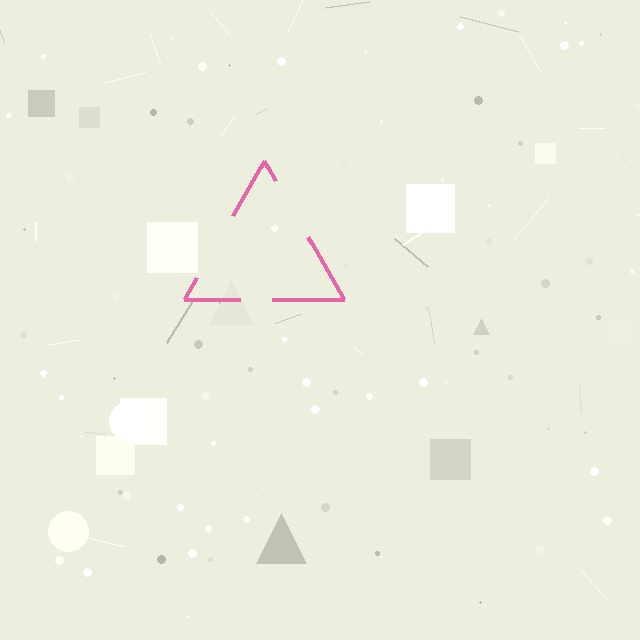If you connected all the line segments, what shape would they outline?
They would outline a triangle.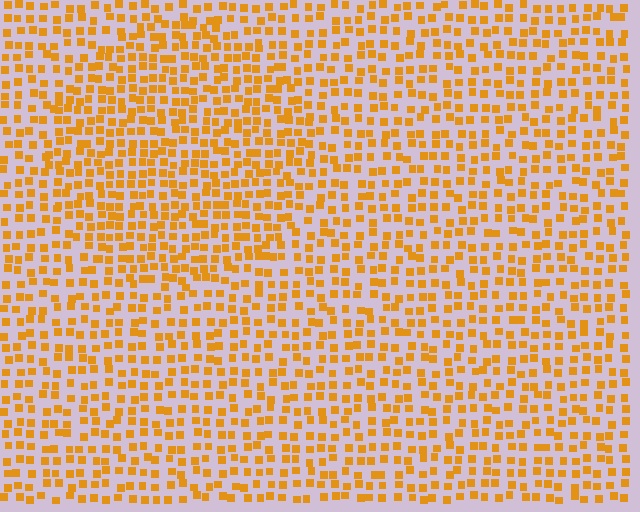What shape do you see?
I see a circle.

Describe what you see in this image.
The image contains small orange elements arranged at two different densities. A circle-shaped region is visible where the elements are more densely packed than the surrounding area.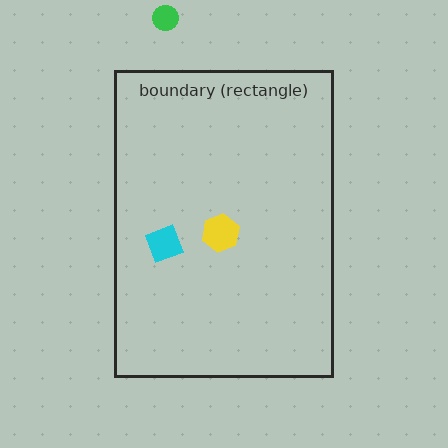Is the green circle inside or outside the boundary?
Outside.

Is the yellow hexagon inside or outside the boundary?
Inside.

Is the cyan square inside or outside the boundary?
Inside.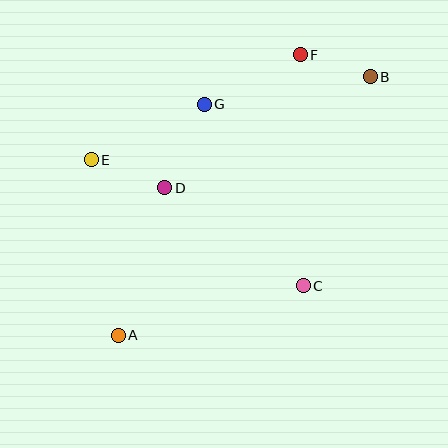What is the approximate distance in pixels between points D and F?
The distance between D and F is approximately 190 pixels.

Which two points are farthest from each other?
Points A and B are farthest from each other.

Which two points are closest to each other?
Points B and F are closest to each other.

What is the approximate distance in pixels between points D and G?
The distance between D and G is approximately 93 pixels.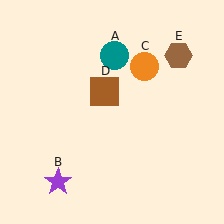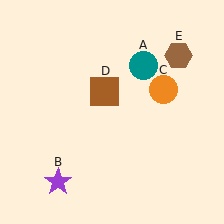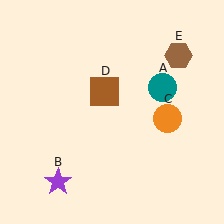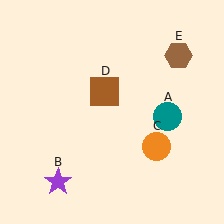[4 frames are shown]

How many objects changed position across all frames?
2 objects changed position: teal circle (object A), orange circle (object C).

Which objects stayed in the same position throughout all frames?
Purple star (object B) and brown square (object D) and brown hexagon (object E) remained stationary.